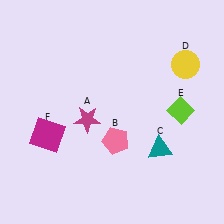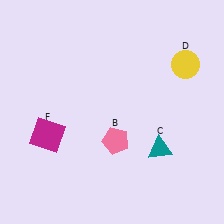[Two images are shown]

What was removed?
The magenta star (A), the lime diamond (E) were removed in Image 2.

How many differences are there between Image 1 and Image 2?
There are 2 differences between the two images.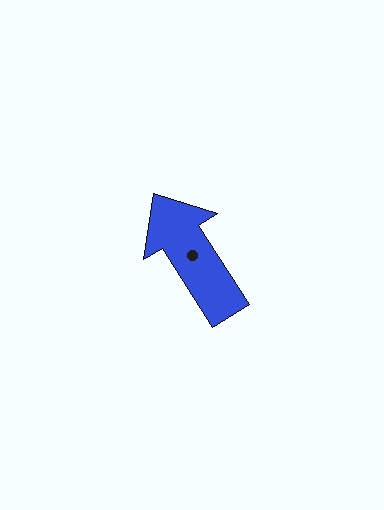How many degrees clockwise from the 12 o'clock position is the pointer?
Approximately 328 degrees.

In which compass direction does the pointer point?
Northwest.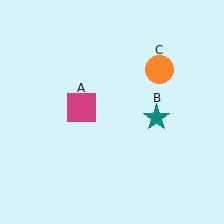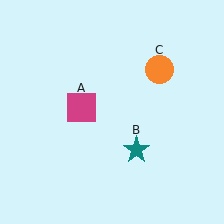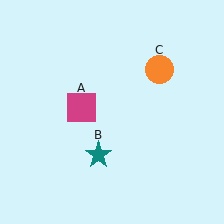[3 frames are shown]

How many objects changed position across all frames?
1 object changed position: teal star (object B).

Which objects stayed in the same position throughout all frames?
Magenta square (object A) and orange circle (object C) remained stationary.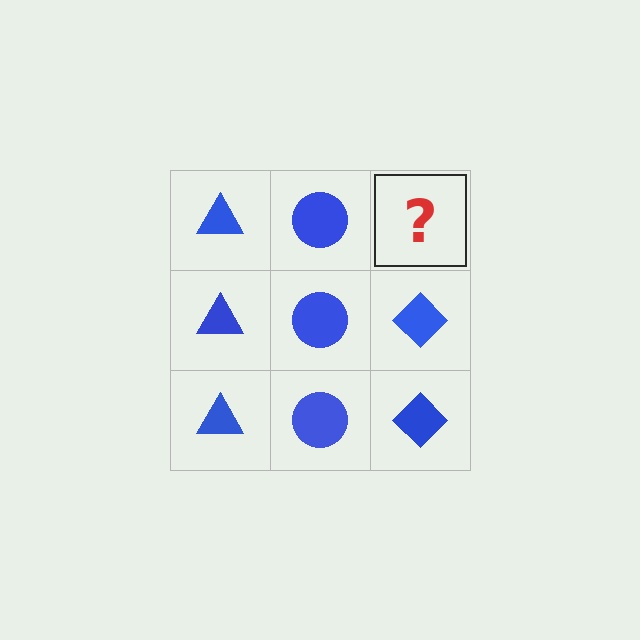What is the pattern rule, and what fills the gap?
The rule is that each column has a consistent shape. The gap should be filled with a blue diamond.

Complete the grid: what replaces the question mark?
The question mark should be replaced with a blue diamond.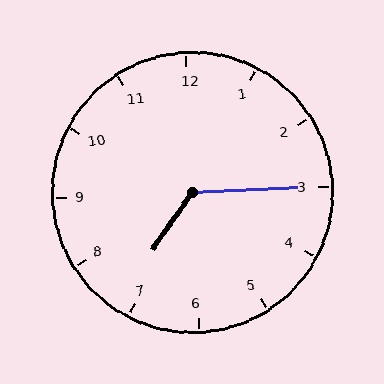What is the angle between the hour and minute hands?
Approximately 128 degrees.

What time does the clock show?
7:15.